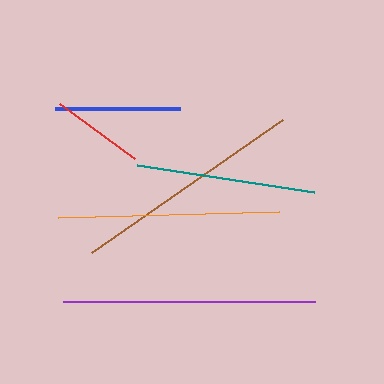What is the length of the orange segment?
The orange segment is approximately 222 pixels long.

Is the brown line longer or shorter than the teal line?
The brown line is longer than the teal line.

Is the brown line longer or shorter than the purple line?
The purple line is longer than the brown line.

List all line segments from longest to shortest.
From longest to shortest: purple, brown, orange, teal, blue, red.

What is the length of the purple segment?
The purple segment is approximately 252 pixels long.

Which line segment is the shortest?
The red line is the shortest at approximately 93 pixels.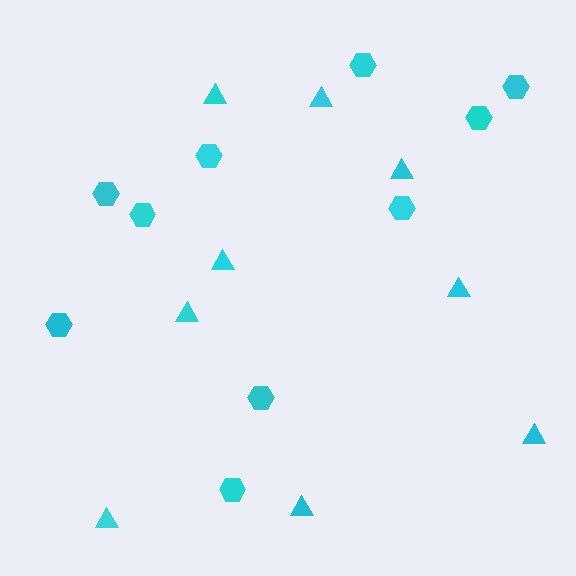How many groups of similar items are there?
There are 2 groups: one group of triangles (9) and one group of hexagons (10).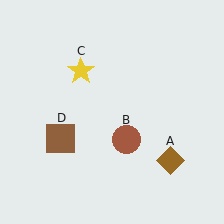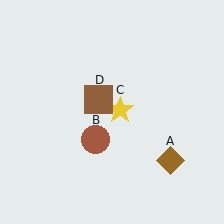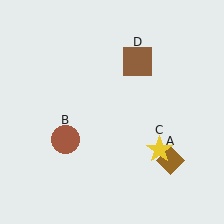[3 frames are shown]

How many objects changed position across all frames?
3 objects changed position: brown circle (object B), yellow star (object C), brown square (object D).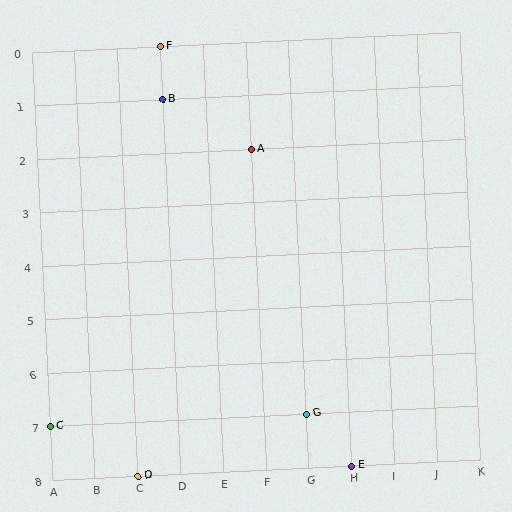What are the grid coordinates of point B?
Point B is at grid coordinates (D, 1).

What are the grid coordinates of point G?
Point G is at grid coordinates (G, 7).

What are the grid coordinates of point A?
Point A is at grid coordinates (F, 2).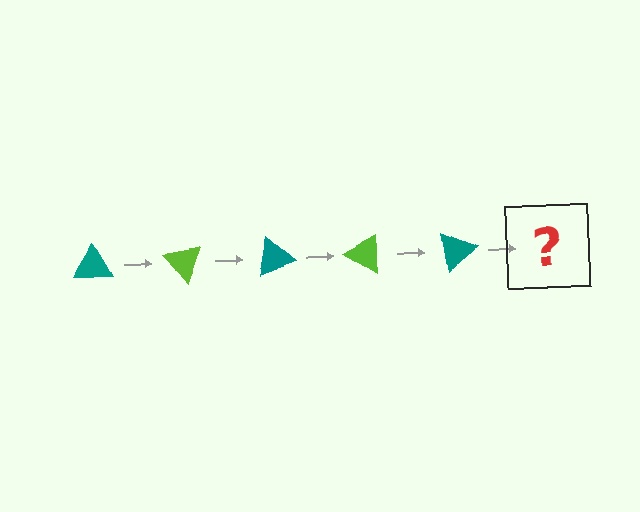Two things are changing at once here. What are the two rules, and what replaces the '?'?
The two rules are that it rotates 50 degrees each step and the color cycles through teal and lime. The '?' should be a lime triangle, rotated 250 degrees from the start.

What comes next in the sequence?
The next element should be a lime triangle, rotated 250 degrees from the start.